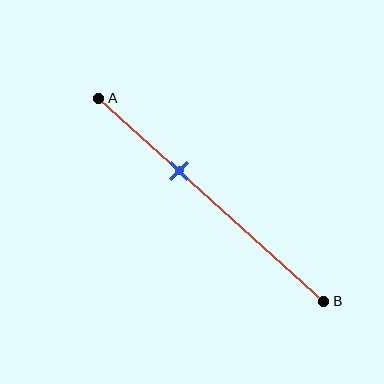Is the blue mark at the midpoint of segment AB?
No, the mark is at about 35% from A, not at the 50% midpoint.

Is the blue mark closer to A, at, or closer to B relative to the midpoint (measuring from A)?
The blue mark is closer to point A than the midpoint of segment AB.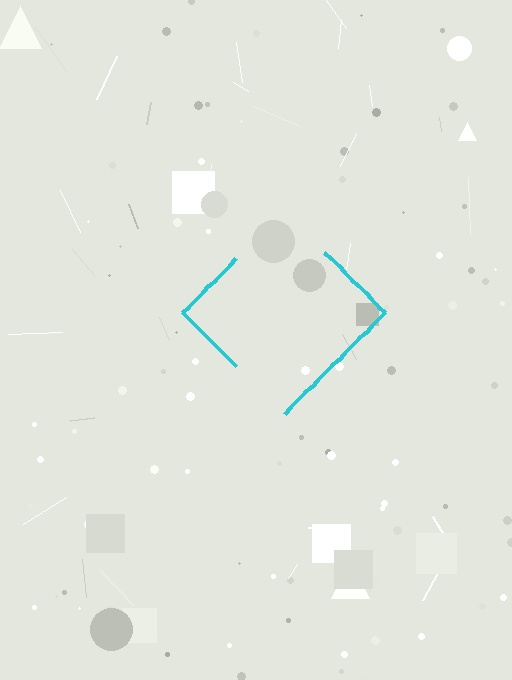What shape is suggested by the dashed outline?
The dashed outline suggests a diamond.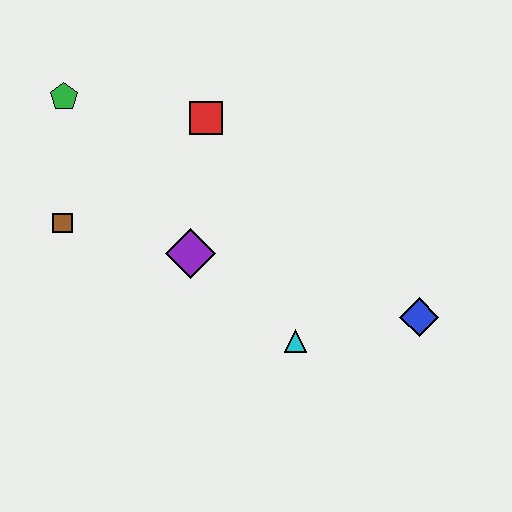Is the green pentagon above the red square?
Yes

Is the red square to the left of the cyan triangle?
Yes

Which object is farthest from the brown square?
The blue diamond is farthest from the brown square.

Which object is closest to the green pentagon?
The brown square is closest to the green pentagon.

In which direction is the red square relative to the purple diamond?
The red square is above the purple diamond.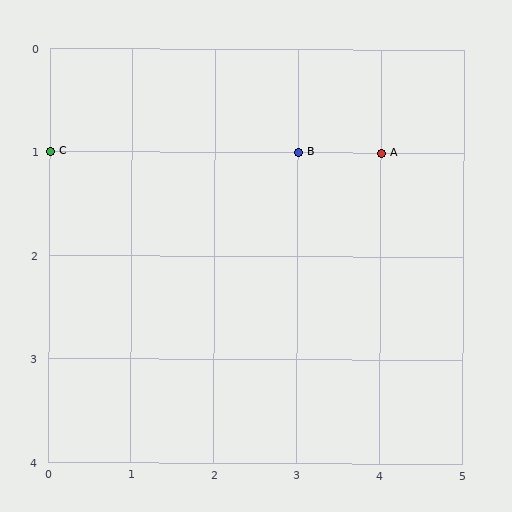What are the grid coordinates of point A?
Point A is at grid coordinates (4, 1).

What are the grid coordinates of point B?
Point B is at grid coordinates (3, 1).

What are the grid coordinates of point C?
Point C is at grid coordinates (0, 1).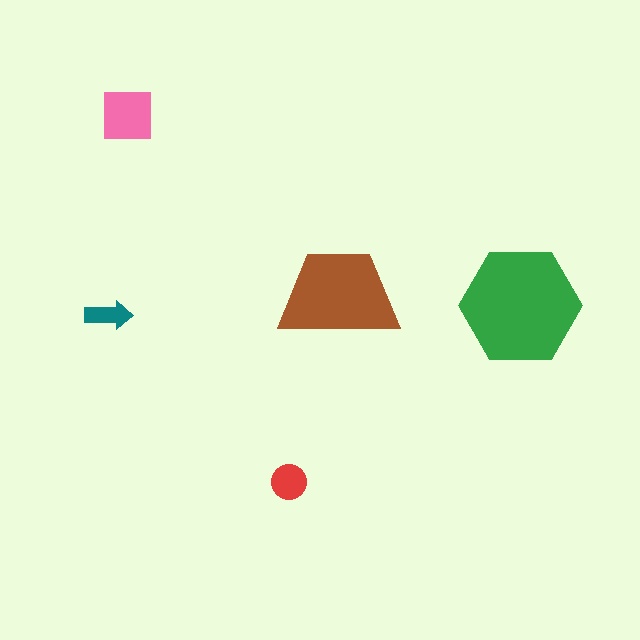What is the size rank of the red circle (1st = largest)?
4th.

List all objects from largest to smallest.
The green hexagon, the brown trapezoid, the pink square, the red circle, the teal arrow.